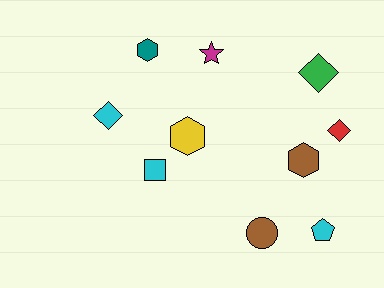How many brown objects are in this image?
There are 2 brown objects.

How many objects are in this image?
There are 10 objects.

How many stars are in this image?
There is 1 star.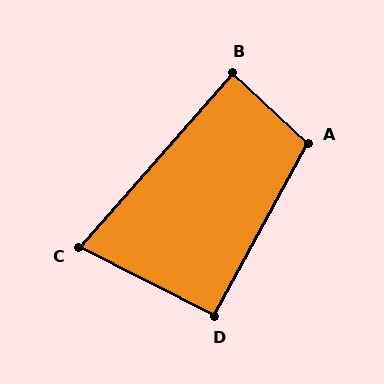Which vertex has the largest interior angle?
A, at approximately 104 degrees.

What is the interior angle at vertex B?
Approximately 88 degrees (approximately right).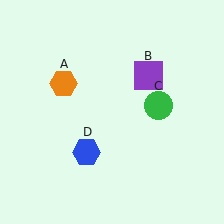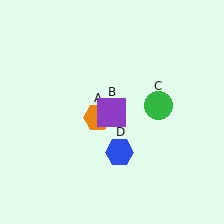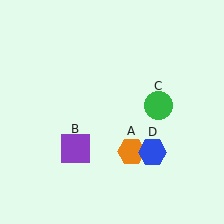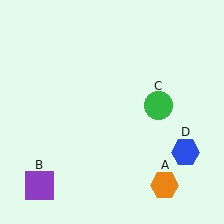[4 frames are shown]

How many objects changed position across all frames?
3 objects changed position: orange hexagon (object A), purple square (object B), blue hexagon (object D).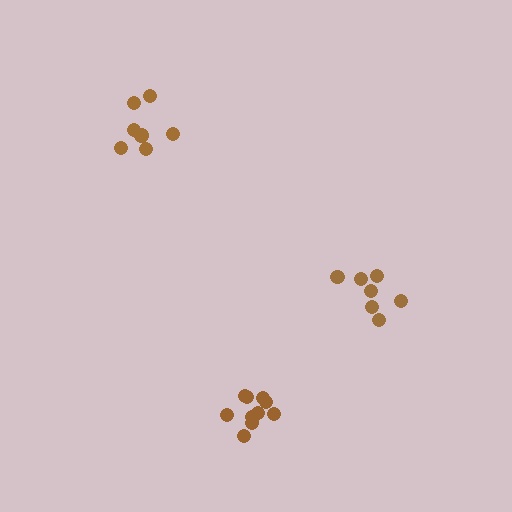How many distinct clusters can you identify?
There are 3 distinct clusters.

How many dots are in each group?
Group 1: 7 dots, Group 2: 7 dots, Group 3: 10 dots (24 total).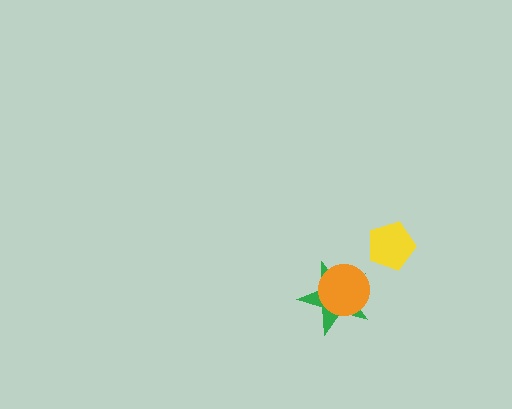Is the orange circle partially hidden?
No, no other shape covers it.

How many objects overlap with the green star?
1 object overlaps with the green star.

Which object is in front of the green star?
The orange circle is in front of the green star.